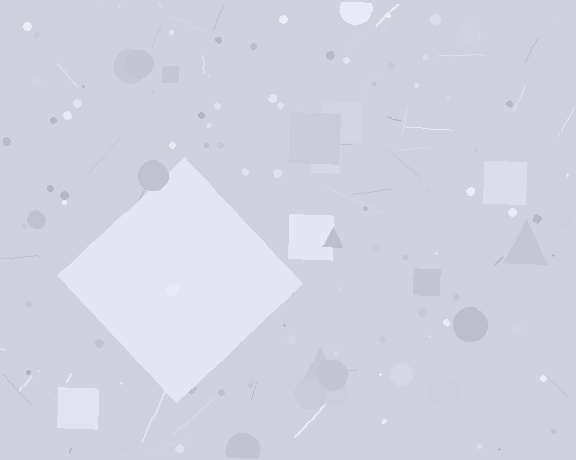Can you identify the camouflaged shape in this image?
The camouflaged shape is a diamond.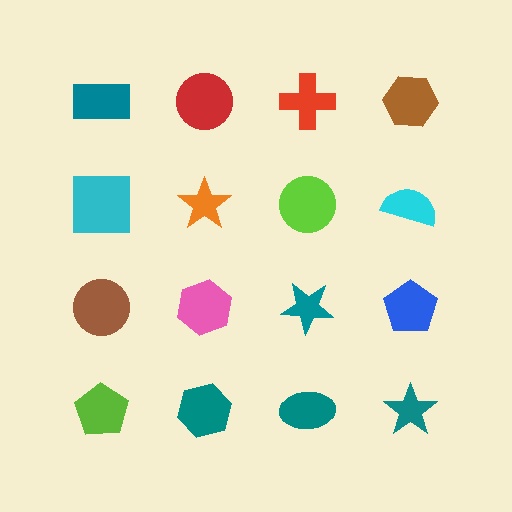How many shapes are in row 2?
4 shapes.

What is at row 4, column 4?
A teal star.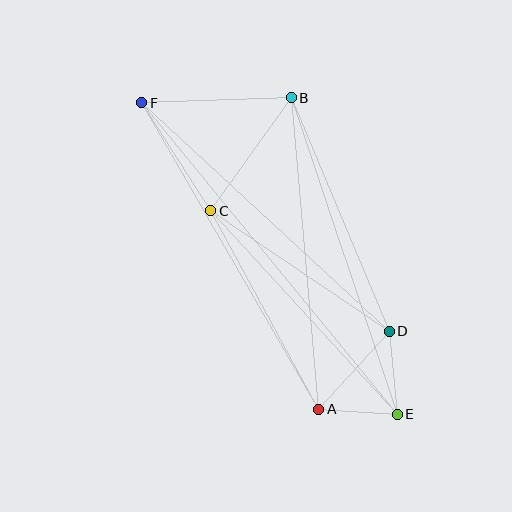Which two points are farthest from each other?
Points E and F are farthest from each other.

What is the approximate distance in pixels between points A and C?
The distance between A and C is approximately 226 pixels.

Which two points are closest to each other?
Points A and E are closest to each other.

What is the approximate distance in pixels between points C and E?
The distance between C and E is approximately 276 pixels.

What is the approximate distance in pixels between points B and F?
The distance between B and F is approximately 150 pixels.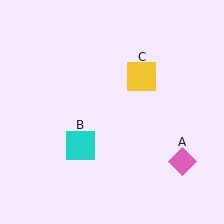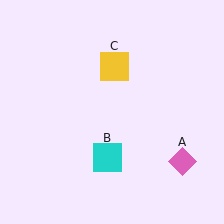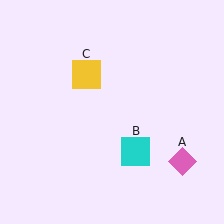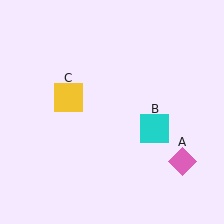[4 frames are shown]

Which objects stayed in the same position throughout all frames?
Pink diamond (object A) remained stationary.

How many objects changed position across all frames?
2 objects changed position: cyan square (object B), yellow square (object C).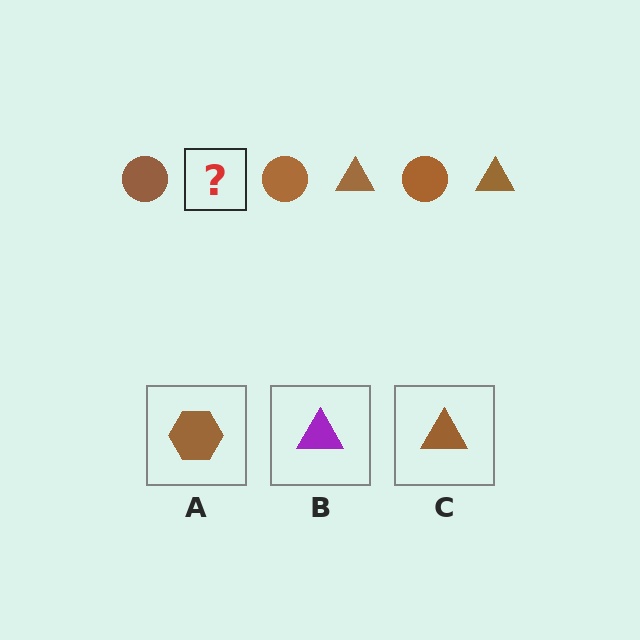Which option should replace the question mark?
Option C.